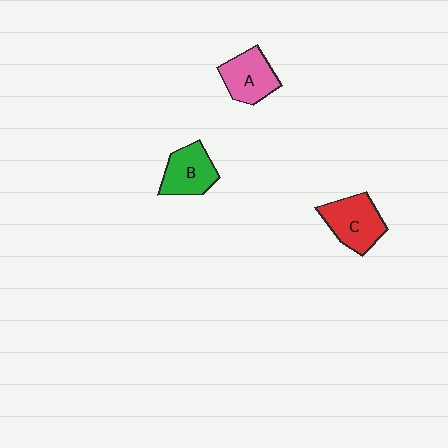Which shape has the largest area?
Shape C (red).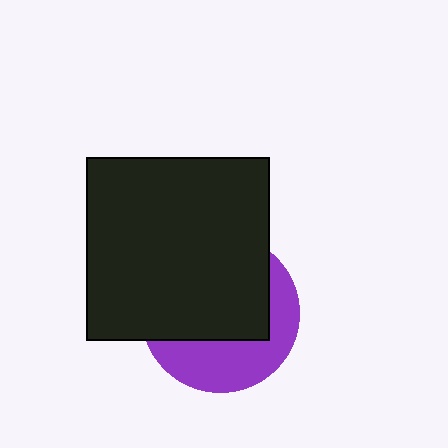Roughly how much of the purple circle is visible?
A small part of it is visible (roughly 39%).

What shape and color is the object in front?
The object in front is a black square.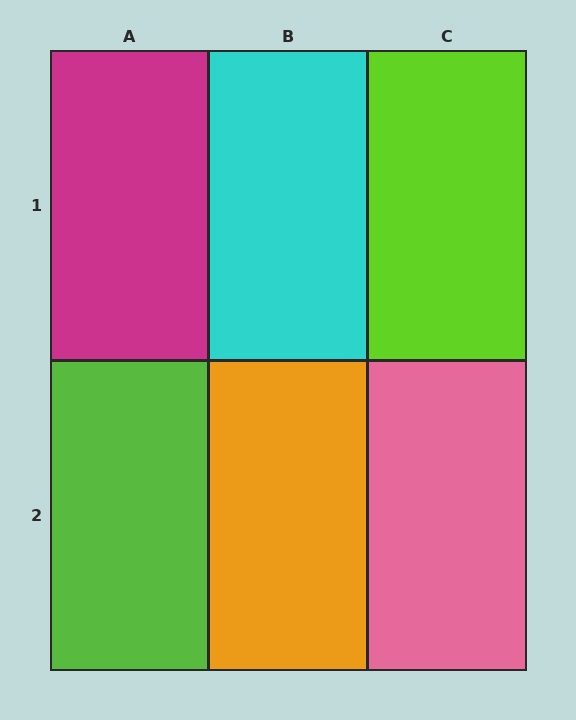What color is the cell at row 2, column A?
Lime.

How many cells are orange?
1 cell is orange.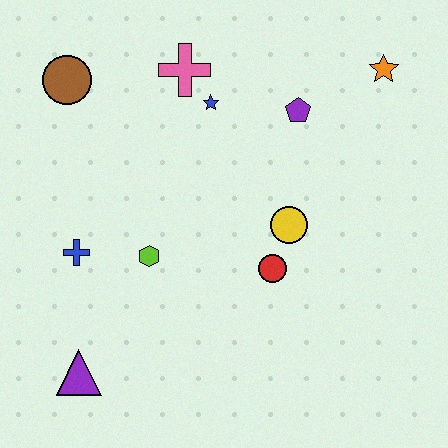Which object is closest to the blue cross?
The lime hexagon is closest to the blue cross.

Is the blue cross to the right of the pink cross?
No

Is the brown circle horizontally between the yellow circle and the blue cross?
No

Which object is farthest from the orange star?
The purple triangle is farthest from the orange star.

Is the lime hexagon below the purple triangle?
No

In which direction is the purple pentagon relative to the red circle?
The purple pentagon is above the red circle.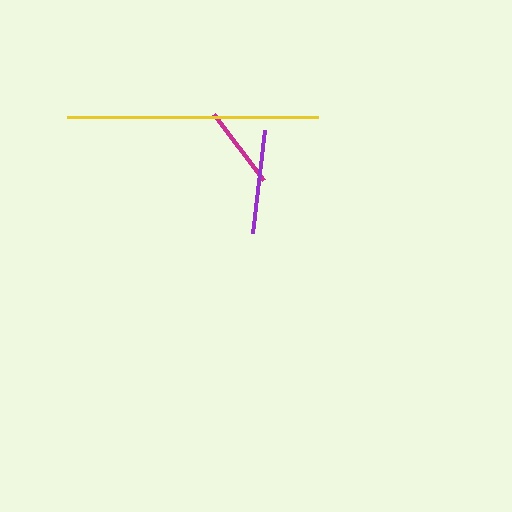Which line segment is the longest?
The yellow line is the longest at approximately 251 pixels.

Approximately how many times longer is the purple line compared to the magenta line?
The purple line is approximately 1.3 times the length of the magenta line.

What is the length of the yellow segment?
The yellow segment is approximately 251 pixels long.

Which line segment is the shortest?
The magenta line is the shortest at approximately 82 pixels.